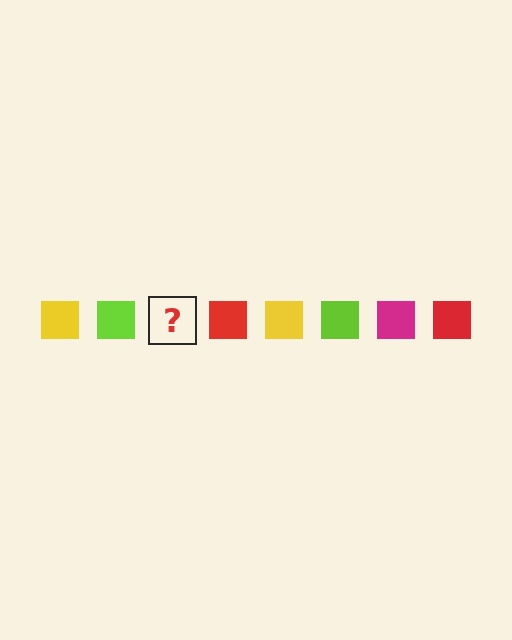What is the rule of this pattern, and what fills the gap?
The rule is that the pattern cycles through yellow, lime, magenta, red squares. The gap should be filled with a magenta square.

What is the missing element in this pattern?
The missing element is a magenta square.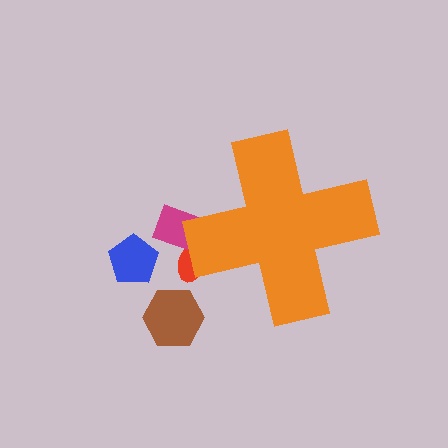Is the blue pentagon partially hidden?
No, the blue pentagon is fully visible.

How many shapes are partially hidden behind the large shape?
2 shapes are partially hidden.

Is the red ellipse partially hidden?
Yes, the red ellipse is partially hidden behind the orange cross.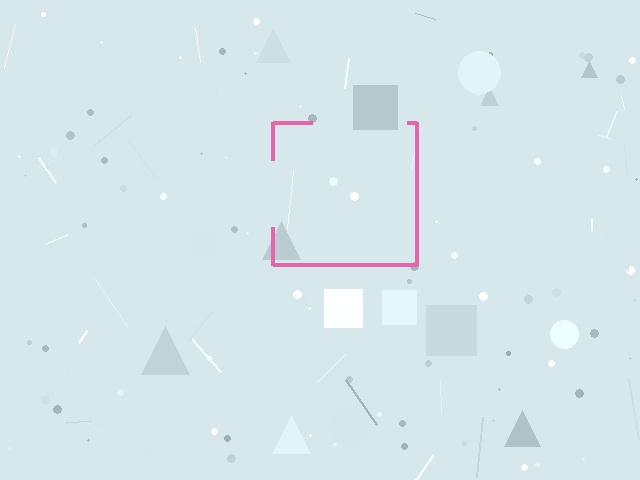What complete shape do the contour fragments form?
The contour fragments form a square.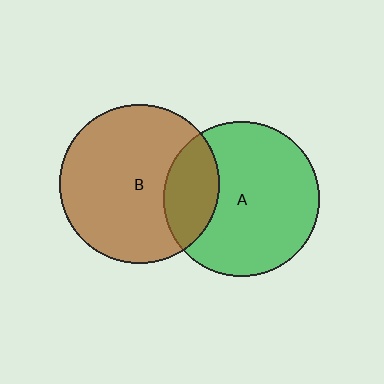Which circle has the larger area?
Circle B (brown).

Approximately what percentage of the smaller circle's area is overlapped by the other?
Approximately 25%.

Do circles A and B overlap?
Yes.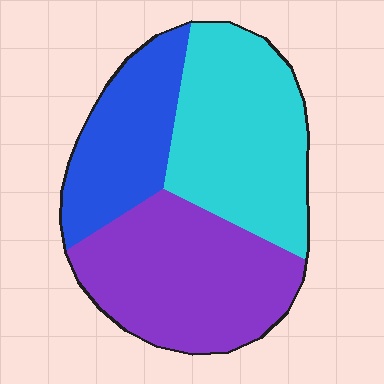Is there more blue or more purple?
Purple.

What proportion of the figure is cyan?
Cyan takes up between a quarter and a half of the figure.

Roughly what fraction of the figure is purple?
Purple takes up about three eighths (3/8) of the figure.